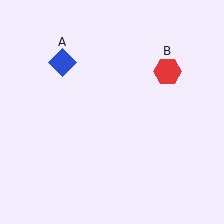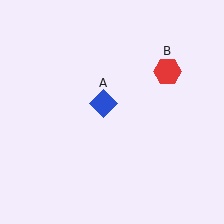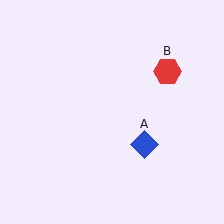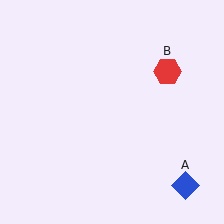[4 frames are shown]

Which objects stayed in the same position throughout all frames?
Red hexagon (object B) remained stationary.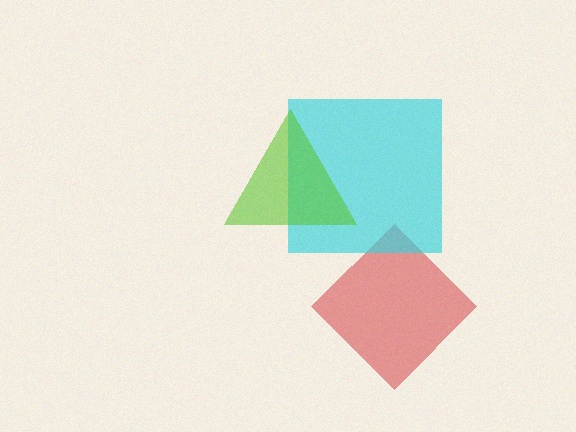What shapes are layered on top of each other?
The layered shapes are: a red diamond, a cyan square, a lime triangle.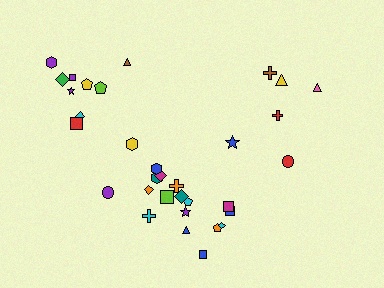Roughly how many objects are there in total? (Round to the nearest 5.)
Roughly 35 objects in total.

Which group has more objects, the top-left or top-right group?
The top-left group.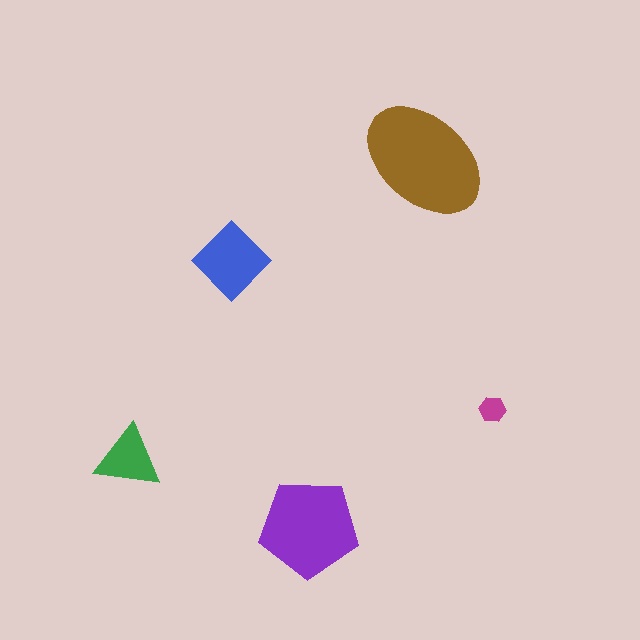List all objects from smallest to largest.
The magenta hexagon, the green triangle, the blue diamond, the purple pentagon, the brown ellipse.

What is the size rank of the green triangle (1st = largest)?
4th.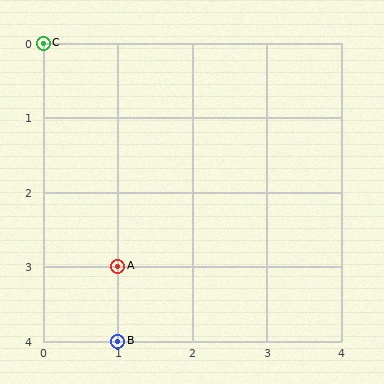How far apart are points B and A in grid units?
Points B and A are 1 row apart.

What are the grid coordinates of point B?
Point B is at grid coordinates (1, 4).